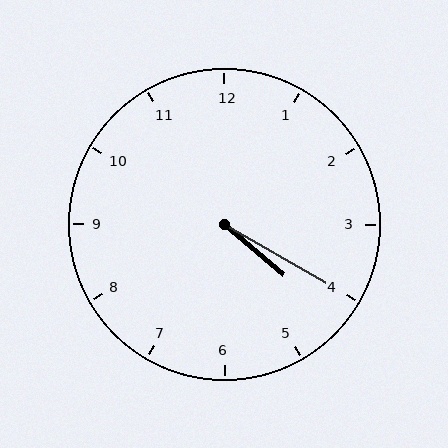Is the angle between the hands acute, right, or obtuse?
It is acute.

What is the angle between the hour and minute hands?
Approximately 10 degrees.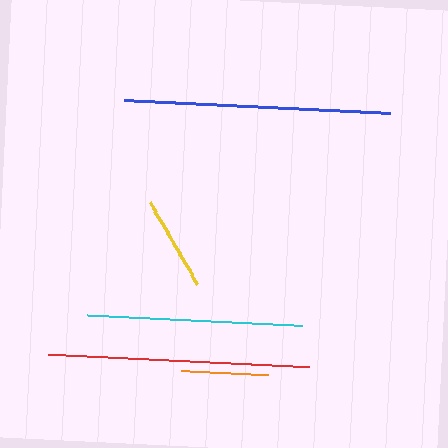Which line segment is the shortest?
The orange line is the shortest at approximately 87 pixels.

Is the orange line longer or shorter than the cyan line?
The cyan line is longer than the orange line.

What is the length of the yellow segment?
The yellow segment is approximately 94 pixels long.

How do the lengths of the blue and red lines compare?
The blue and red lines are approximately the same length.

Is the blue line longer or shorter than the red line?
The blue line is longer than the red line.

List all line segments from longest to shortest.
From longest to shortest: blue, red, cyan, yellow, orange.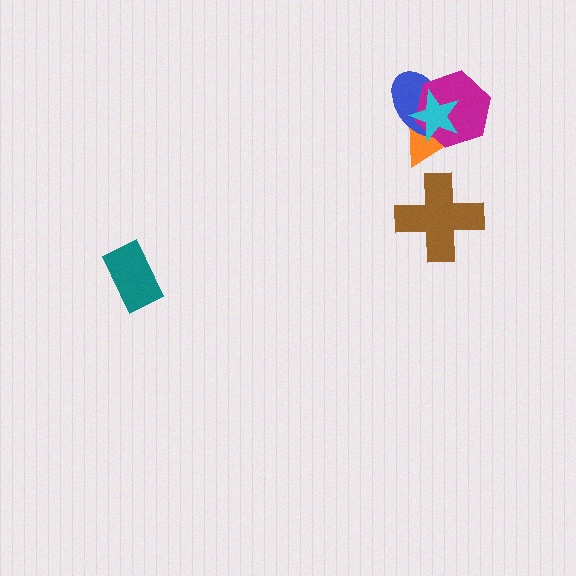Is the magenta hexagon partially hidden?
Yes, it is partially covered by another shape.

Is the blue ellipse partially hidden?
Yes, it is partially covered by another shape.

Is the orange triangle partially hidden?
Yes, it is partially covered by another shape.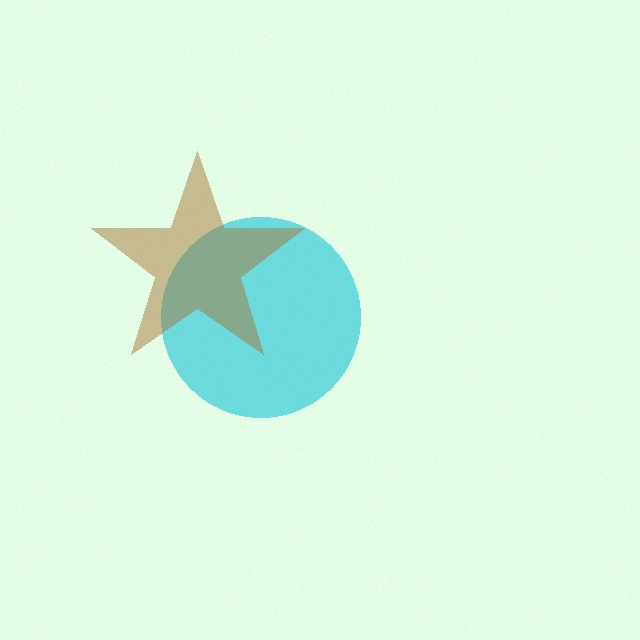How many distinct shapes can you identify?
There are 2 distinct shapes: a cyan circle, a brown star.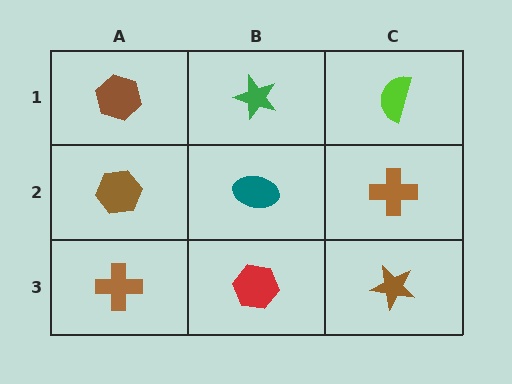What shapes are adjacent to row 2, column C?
A lime semicircle (row 1, column C), a brown star (row 3, column C), a teal ellipse (row 2, column B).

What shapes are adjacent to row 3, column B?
A teal ellipse (row 2, column B), a brown cross (row 3, column A), a brown star (row 3, column C).